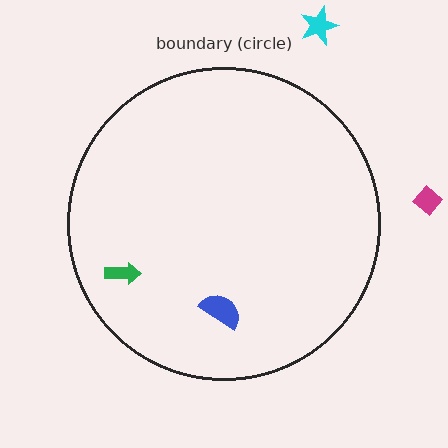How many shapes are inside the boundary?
2 inside, 2 outside.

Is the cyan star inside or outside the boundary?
Outside.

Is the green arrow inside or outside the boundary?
Inside.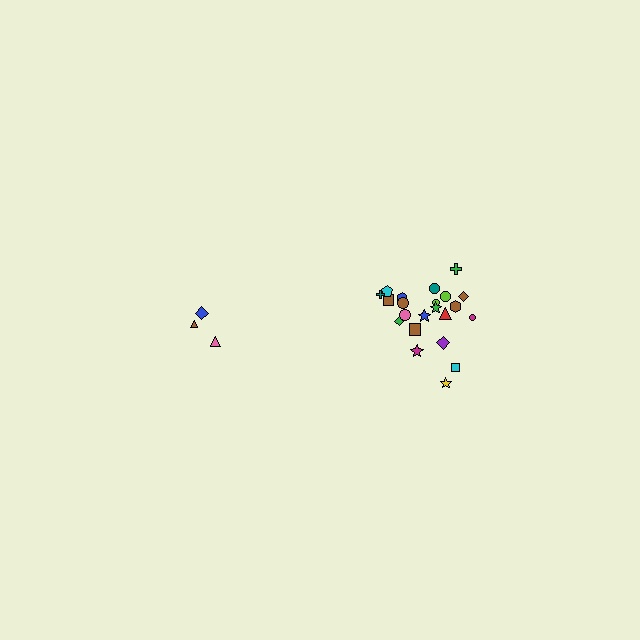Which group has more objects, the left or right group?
The right group.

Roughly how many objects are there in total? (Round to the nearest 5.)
Roughly 25 objects in total.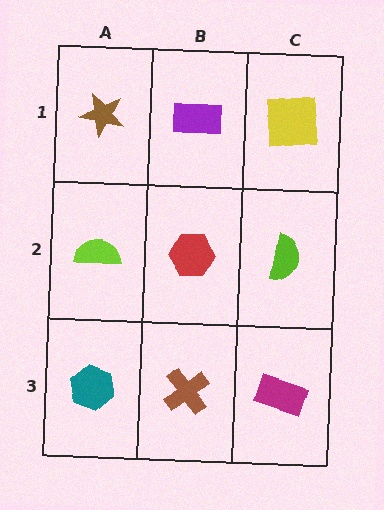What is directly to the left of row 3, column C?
A brown cross.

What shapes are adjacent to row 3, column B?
A red hexagon (row 2, column B), a teal hexagon (row 3, column A), a magenta rectangle (row 3, column C).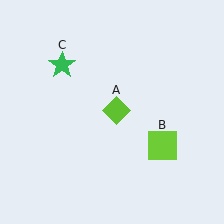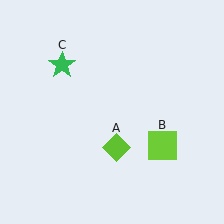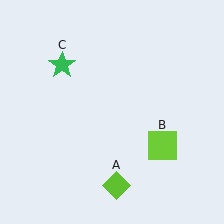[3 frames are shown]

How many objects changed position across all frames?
1 object changed position: lime diamond (object A).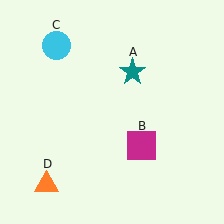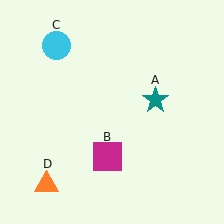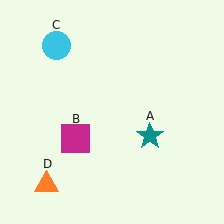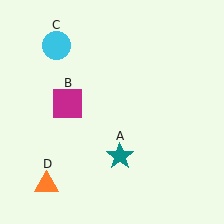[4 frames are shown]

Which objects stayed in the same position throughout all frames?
Cyan circle (object C) and orange triangle (object D) remained stationary.